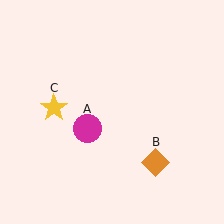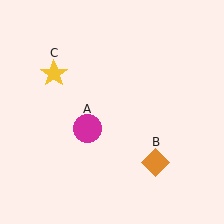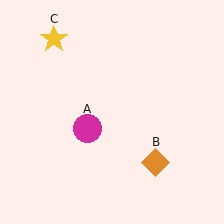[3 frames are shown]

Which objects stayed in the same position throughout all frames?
Magenta circle (object A) and orange diamond (object B) remained stationary.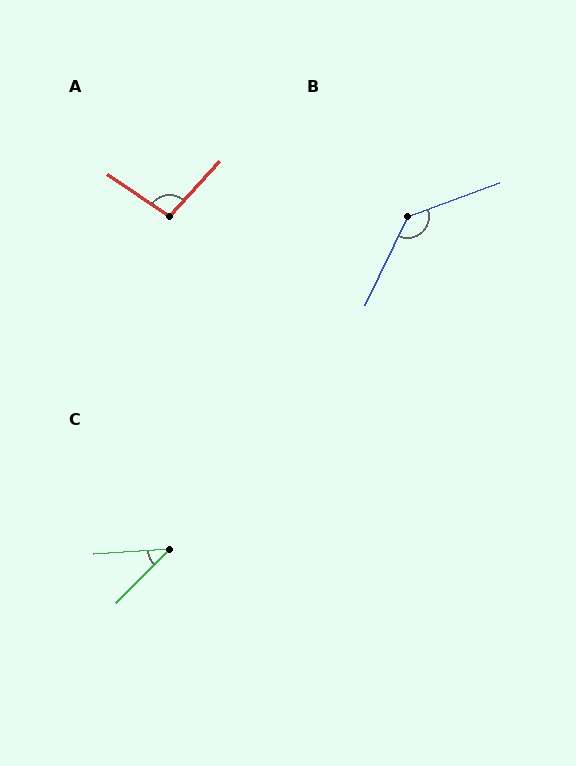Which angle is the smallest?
C, at approximately 41 degrees.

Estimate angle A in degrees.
Approximately 98 degrees.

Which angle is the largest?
B, at approximately 135 degrees.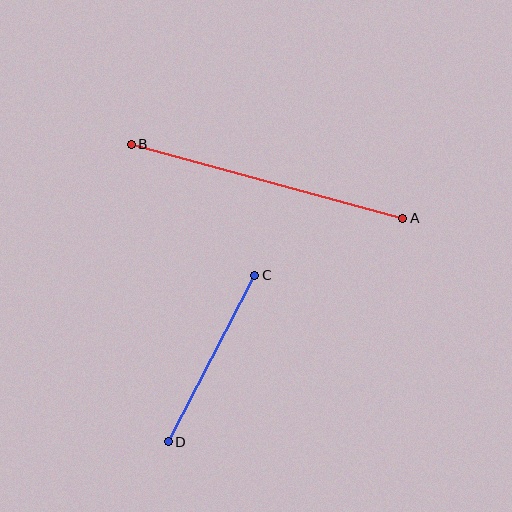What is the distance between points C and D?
The distance is approximately 188 pixels.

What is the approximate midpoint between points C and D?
The midpoint is at approximately (212, 358) pixels.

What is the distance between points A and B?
The distance is approximately 281 pixels.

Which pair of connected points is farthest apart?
Points A and B are farthest apart.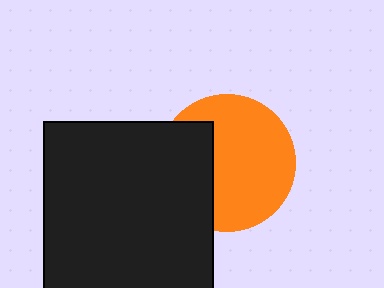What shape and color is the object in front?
The object in front is a black square.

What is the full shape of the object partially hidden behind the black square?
The partially hidden object is an orange circle.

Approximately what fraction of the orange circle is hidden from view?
Roughly 33% of the orange circle is hidden behind the black square.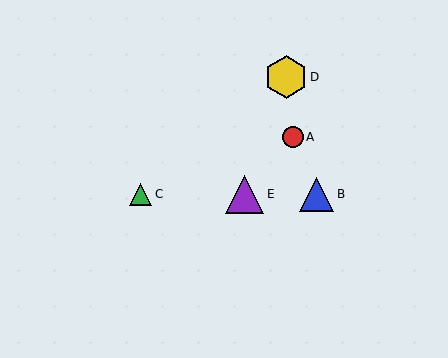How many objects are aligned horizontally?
3 objects (B, C, E) are aligned horizontally.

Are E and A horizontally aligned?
No, E is at y≈194 and A is at y≈137.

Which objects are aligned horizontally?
Objects B, C, E are aligned horizontally.